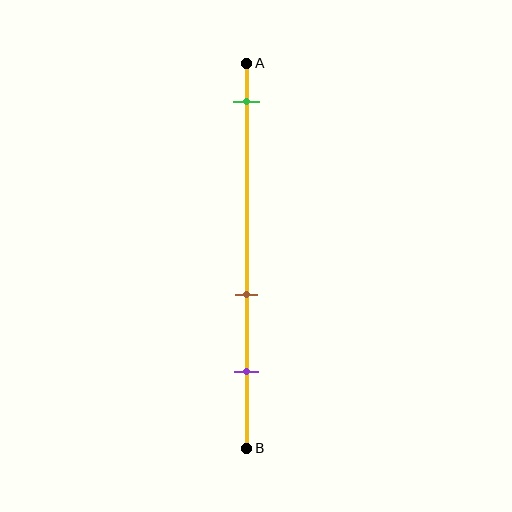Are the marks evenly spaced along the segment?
No, the marks are not evenly spaced.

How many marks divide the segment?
There are 3 marks dividing the segment.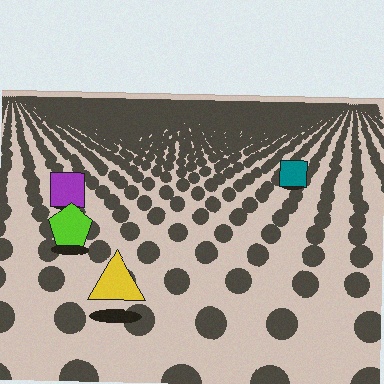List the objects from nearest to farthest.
From nearest to farthest: the yellow triangle, the lime pentagon, the purple square, the teal square.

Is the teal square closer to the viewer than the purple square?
No. The purple square is closer — you can tell from the texture gradient: the ground texture is coarser near it.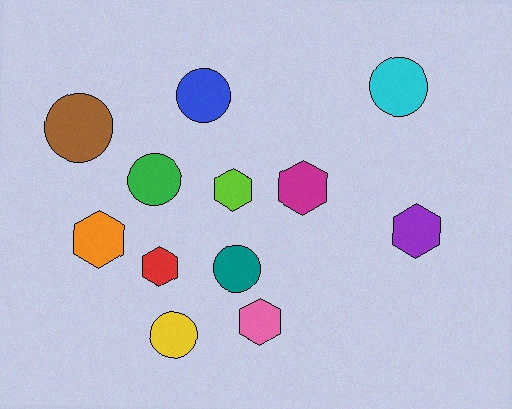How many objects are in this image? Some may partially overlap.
There are 12 objects.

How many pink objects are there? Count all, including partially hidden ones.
There is 1 pink object.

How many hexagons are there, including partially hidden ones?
There are 6 hexagons.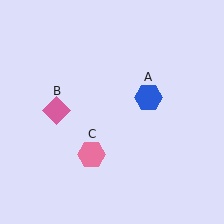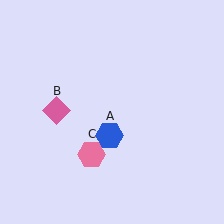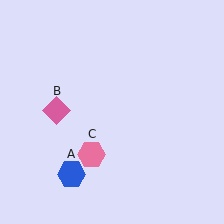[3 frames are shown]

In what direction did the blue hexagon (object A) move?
The blue hexagon (object A) moved down and to the left.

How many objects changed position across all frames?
1 object changed position: blue hexagon (object A).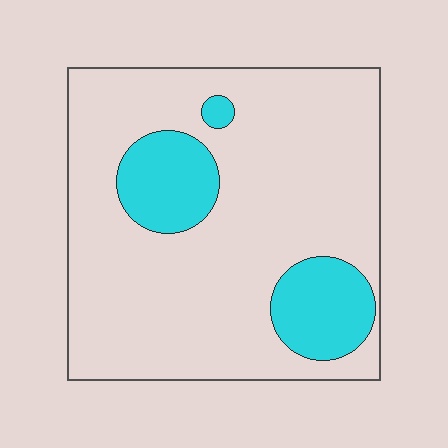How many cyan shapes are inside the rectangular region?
3.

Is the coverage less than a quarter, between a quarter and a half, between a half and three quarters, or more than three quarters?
Less than a quarter.